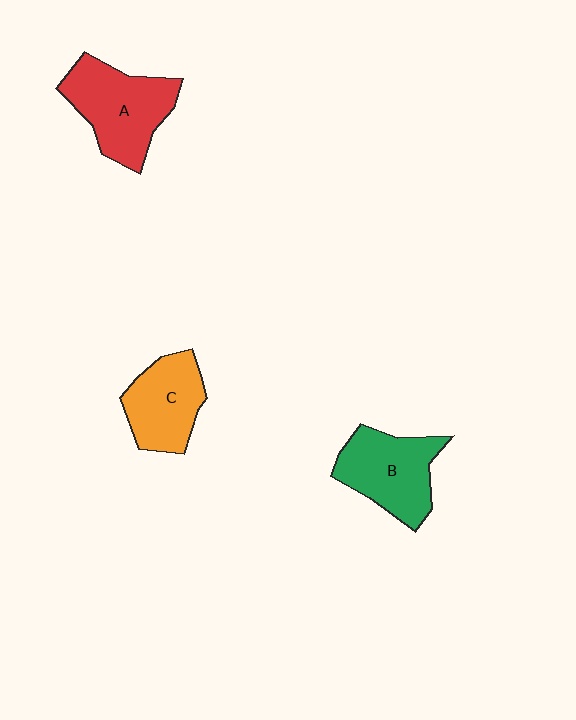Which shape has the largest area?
Shape A (red).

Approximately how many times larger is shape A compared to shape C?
Approximately 1.3 times.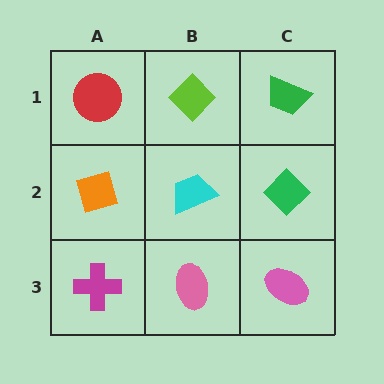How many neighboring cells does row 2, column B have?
4.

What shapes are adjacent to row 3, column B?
A cyan trapezoid (row 2, column B), a magenta cross (row 3, column A), a pink ellipse (row 3, column C).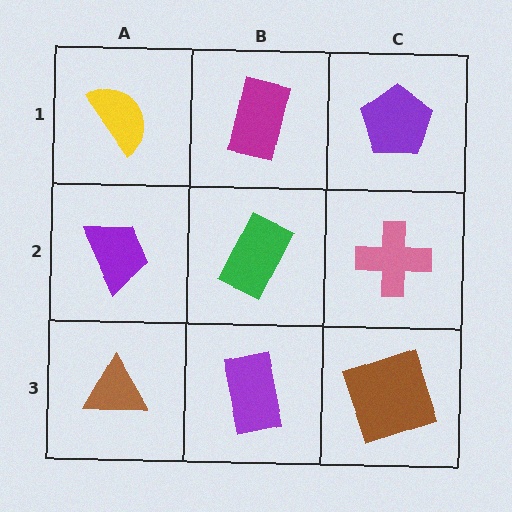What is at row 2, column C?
A pink cross.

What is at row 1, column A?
A yellow semicircle.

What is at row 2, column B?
A green rectangle.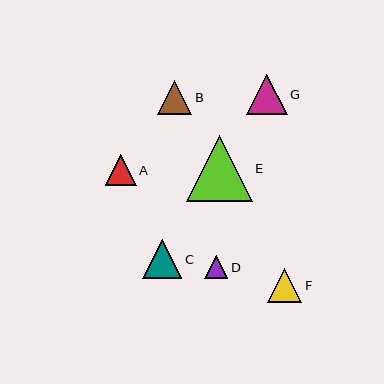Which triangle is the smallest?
Triangle D is the smallest with a size of approximately 23 pixels.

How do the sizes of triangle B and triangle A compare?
Triangle B and triangle A are approximately the same size.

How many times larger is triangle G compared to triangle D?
Triangle G is approximately 1.8 times the size of triangle D.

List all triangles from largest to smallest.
From largest to smallest: E, G, C, F, B, A, D.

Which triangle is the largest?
Triangle E is the largest with a size of approximately 66 pixels.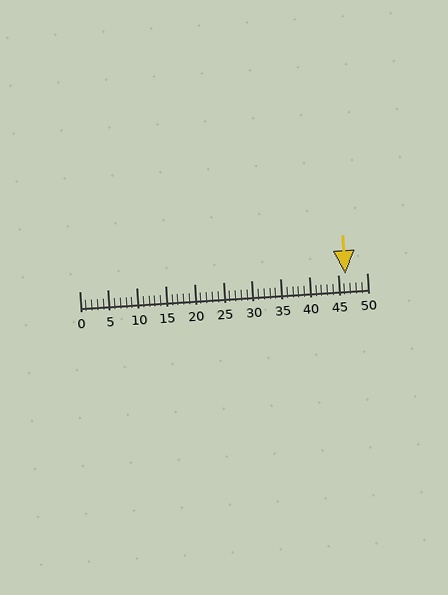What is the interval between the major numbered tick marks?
The major tick marks are spaced 5 units apart.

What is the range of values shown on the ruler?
The ruler shows values from 0 to 50.